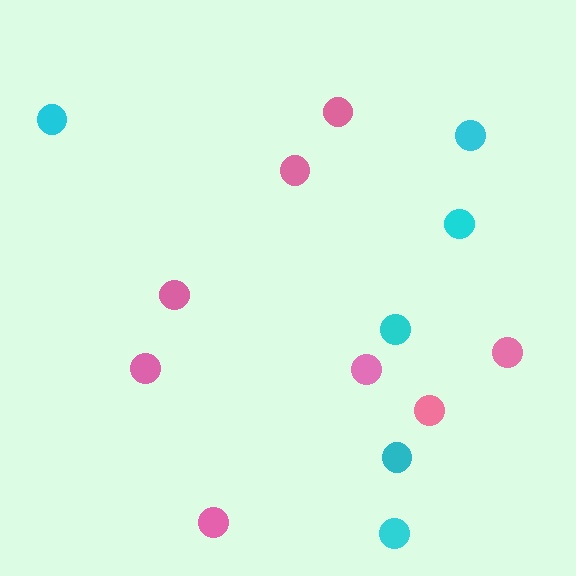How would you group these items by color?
There are 2 groups: one group of cyan circles (6) and one group of pink circles (8).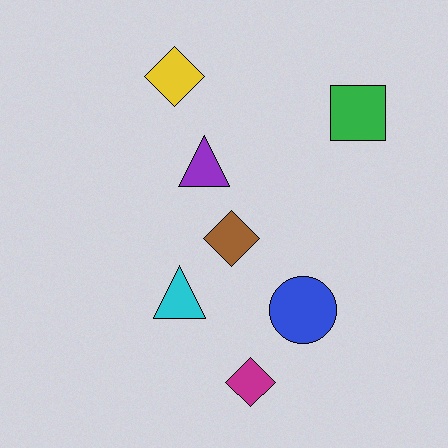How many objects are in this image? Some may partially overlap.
There are 7 objects.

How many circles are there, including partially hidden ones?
There is 1 circle.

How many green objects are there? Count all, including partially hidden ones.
There is 1 green object.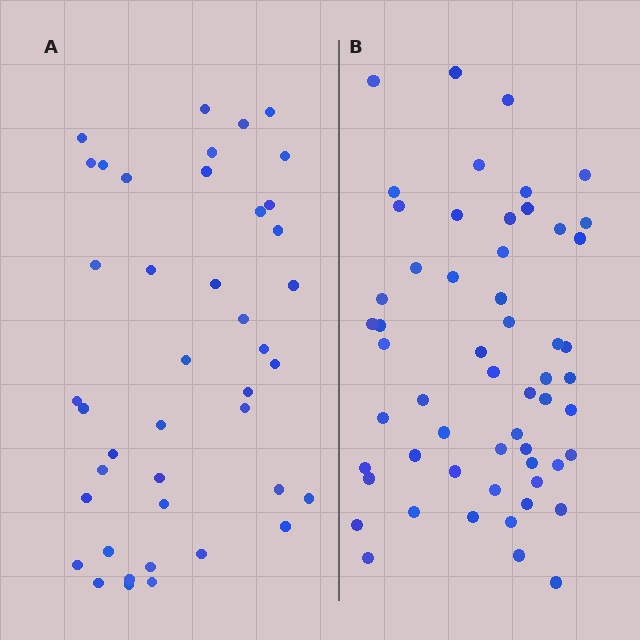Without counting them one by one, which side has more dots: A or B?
Region B (the right region) has more dots.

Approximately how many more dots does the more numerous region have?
Region B has approximately 15 more dots than region A.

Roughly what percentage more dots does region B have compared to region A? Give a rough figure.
About 35% more.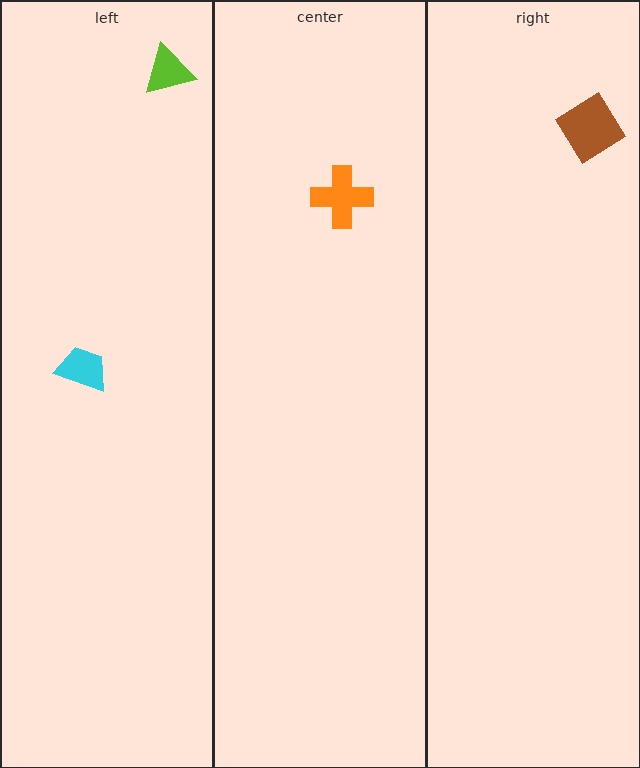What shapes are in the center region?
The orange cross.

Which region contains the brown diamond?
The right region.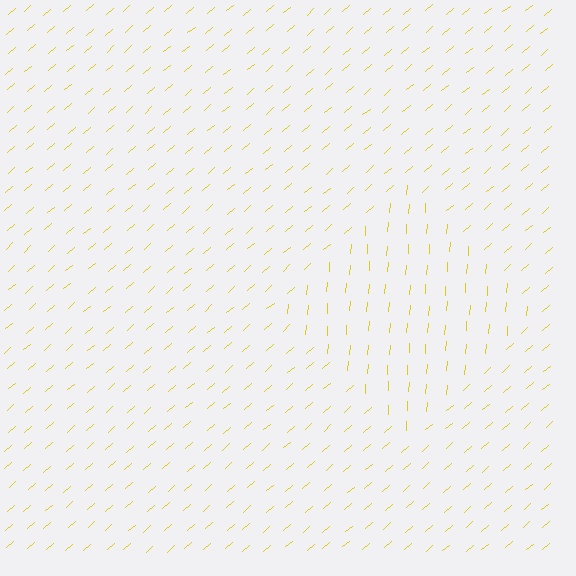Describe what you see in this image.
The image is filled with small yellow line segments. A diamond region in the image has lines oriented differently from the surrounding lines, creating a visible texture boundary.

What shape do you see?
I see a diamond.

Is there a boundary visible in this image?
Yes, there is a texture boundary formed by a change in line orientation.